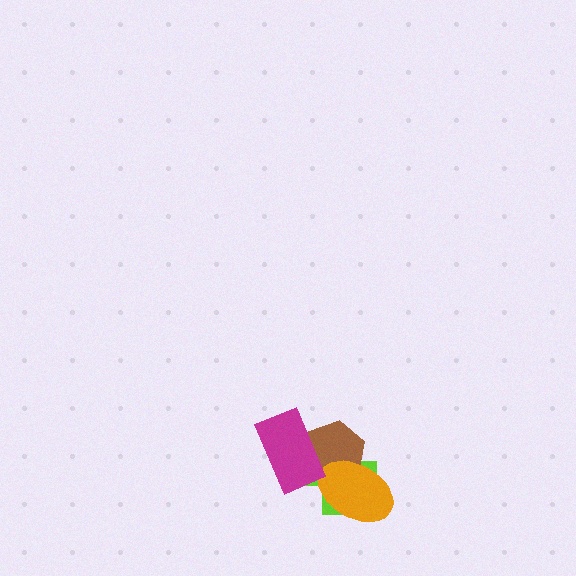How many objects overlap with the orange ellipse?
2 objects overlap with the orange ellipse.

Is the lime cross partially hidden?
Yes, it is partially covered by another shape.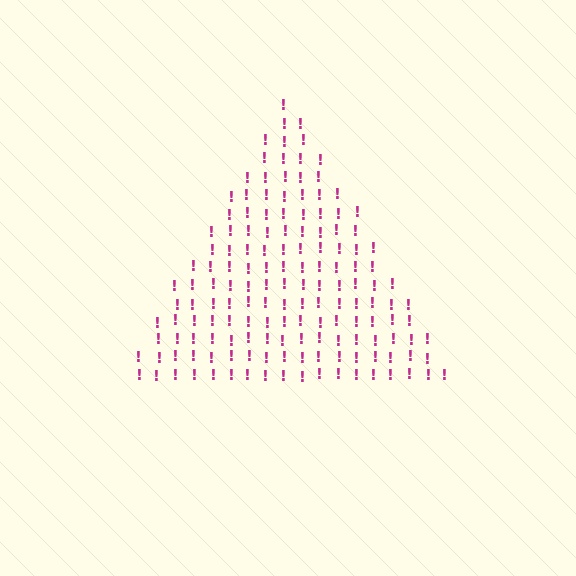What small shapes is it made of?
It is made of small exclamation marks.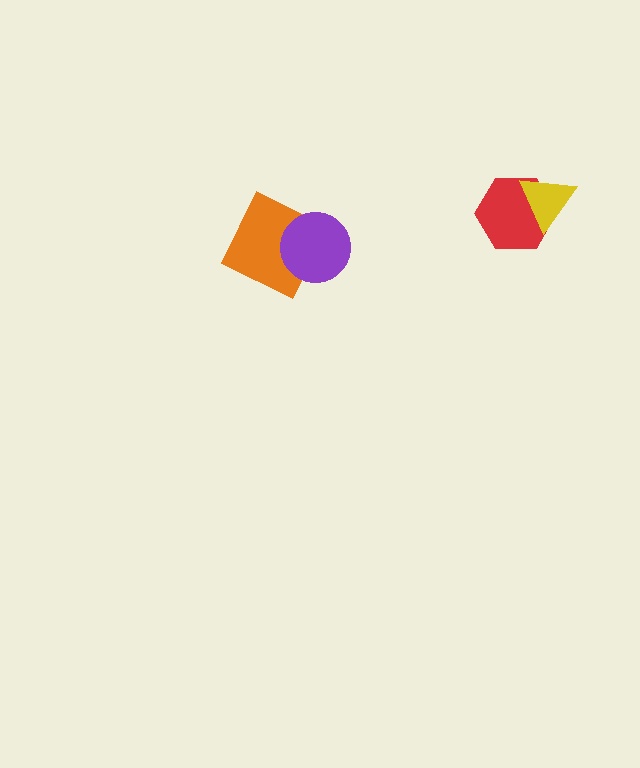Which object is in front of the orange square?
The purple circle is in front of the orange square.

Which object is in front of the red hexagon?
The yellow triangle is in front of the red hexagon.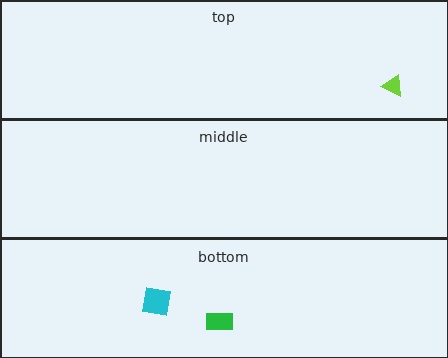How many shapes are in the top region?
1.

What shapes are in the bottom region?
The cyan square, the green rectangle.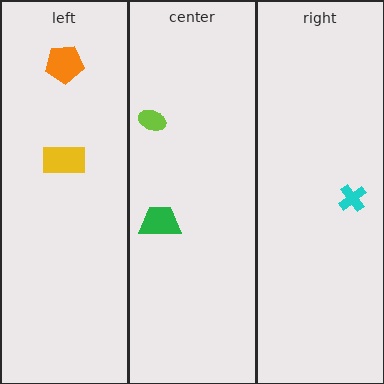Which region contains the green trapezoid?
The center region.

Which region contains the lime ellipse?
The center region.